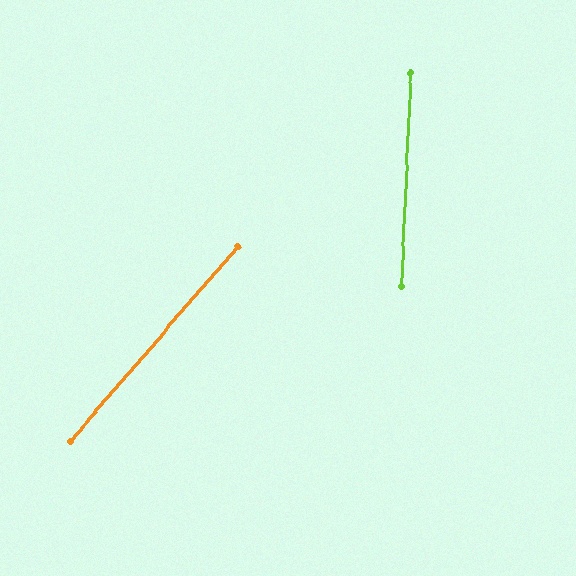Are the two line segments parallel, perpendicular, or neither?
Neither parallel nor perpendicular — they differ by about 38°.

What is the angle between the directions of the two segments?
Approximately 38 degrees.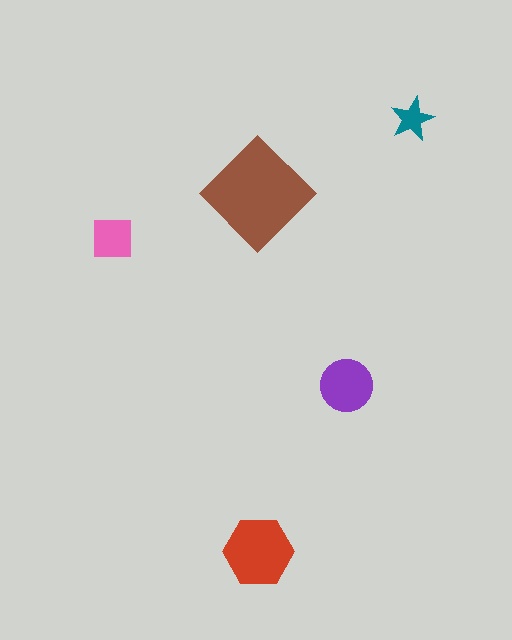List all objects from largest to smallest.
The brown diamond, the red hexagon, the purple circle, the pink square, the teal star.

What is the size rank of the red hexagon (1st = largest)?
2nd.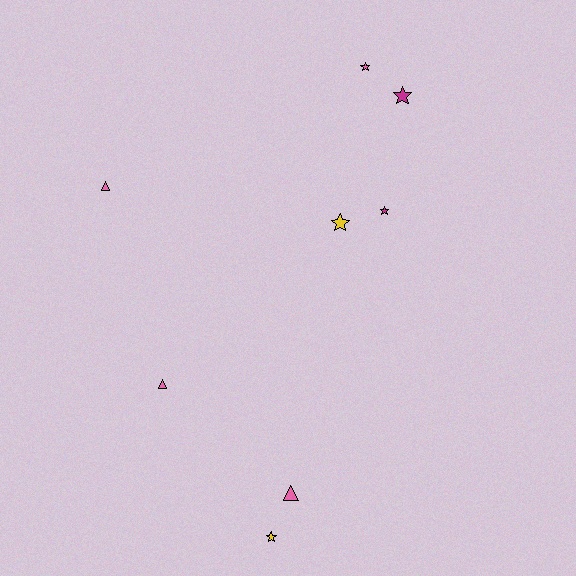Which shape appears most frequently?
Star, with 5 objects.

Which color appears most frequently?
Pink, with 4 objects.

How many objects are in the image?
There are 8 objects.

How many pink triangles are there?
There are 3 pink triangles.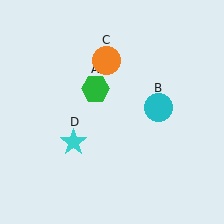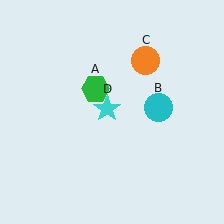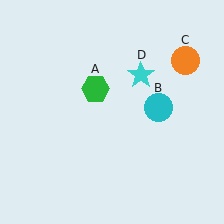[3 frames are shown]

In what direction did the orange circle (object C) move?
The orange circle (object C) moved right.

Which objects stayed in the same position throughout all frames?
Green hexagon (object A) and cyan circle (object B) remained stationary.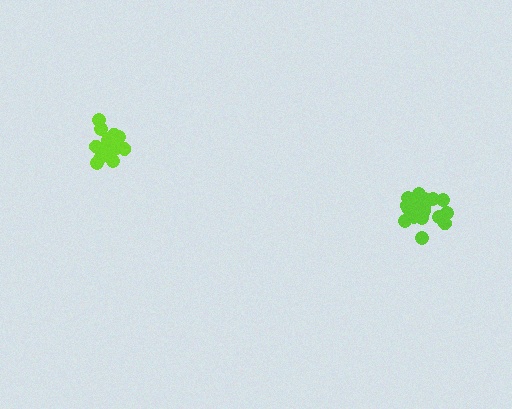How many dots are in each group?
Group 1: 20 dots, Group 2: 16 dots (36 total).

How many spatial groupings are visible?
There are 2 spatial groupings.